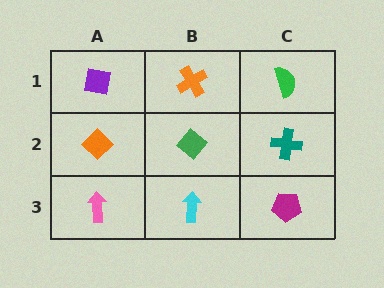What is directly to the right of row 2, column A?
A green diamond.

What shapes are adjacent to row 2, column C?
A green semicircle (row 1, column C), a magenta pentagon (row 3, column C), a green diamond (row 2, column B).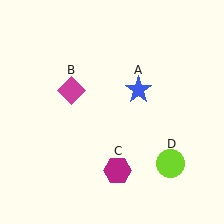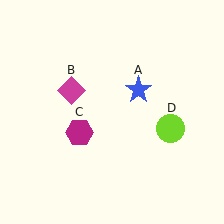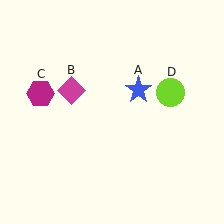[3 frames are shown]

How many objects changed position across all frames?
2 objects changed position: magenta hexagon (object C), lime circle (object D).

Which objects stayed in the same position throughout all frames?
Blue star (object A) and magenta diamond (object B) remained stationary.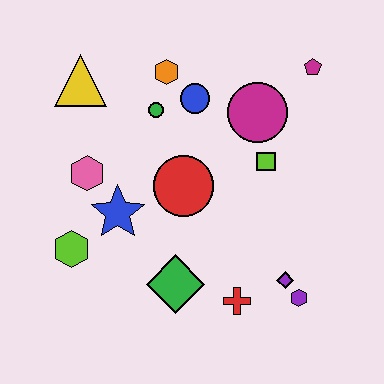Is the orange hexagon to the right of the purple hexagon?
No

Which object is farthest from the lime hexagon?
The magenta pentagon is farthest from the lime hexagon.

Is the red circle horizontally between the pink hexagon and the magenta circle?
Yes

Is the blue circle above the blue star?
Yes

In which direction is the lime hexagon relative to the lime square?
The lime hexagon is to the left of the lime square.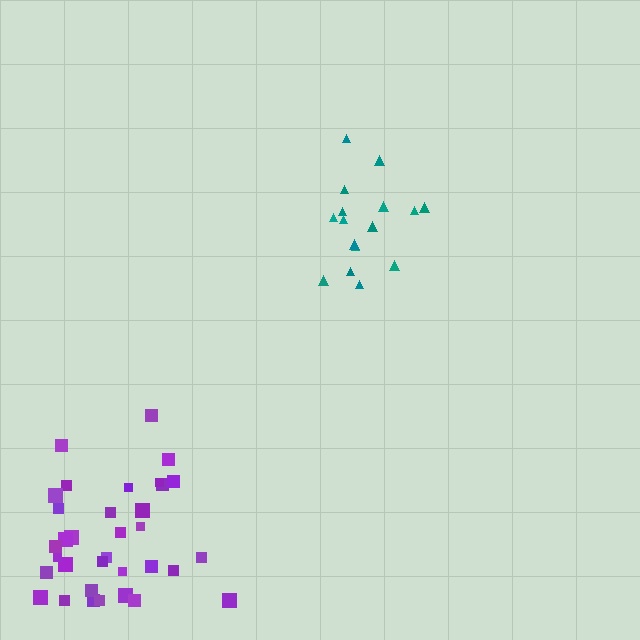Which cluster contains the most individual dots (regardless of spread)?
Purple (35).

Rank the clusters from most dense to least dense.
purple, teal.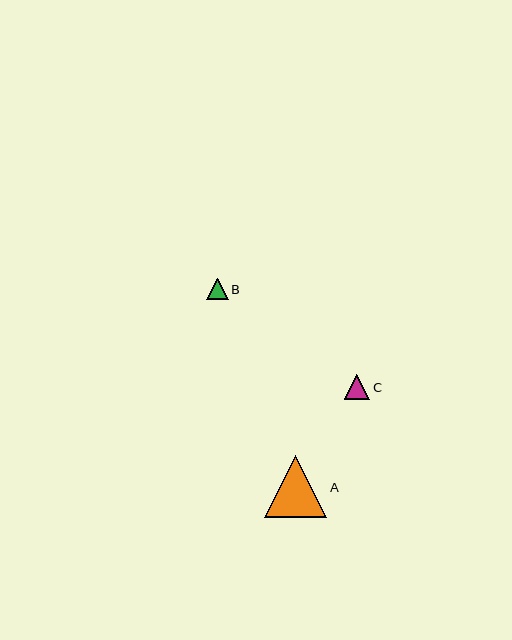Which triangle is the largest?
Triangle A is the largest with a size of approximately 62 pixels.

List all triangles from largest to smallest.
From largest to smallest: A, C, B.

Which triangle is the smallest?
Triangle B is the smallest with a size of approximately 21 pixels.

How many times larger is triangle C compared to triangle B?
Triangle C is approximately 1.2 times the size of triangle B.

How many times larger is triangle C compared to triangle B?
Triangle C is approximately 1.2 times the size of triangle B.